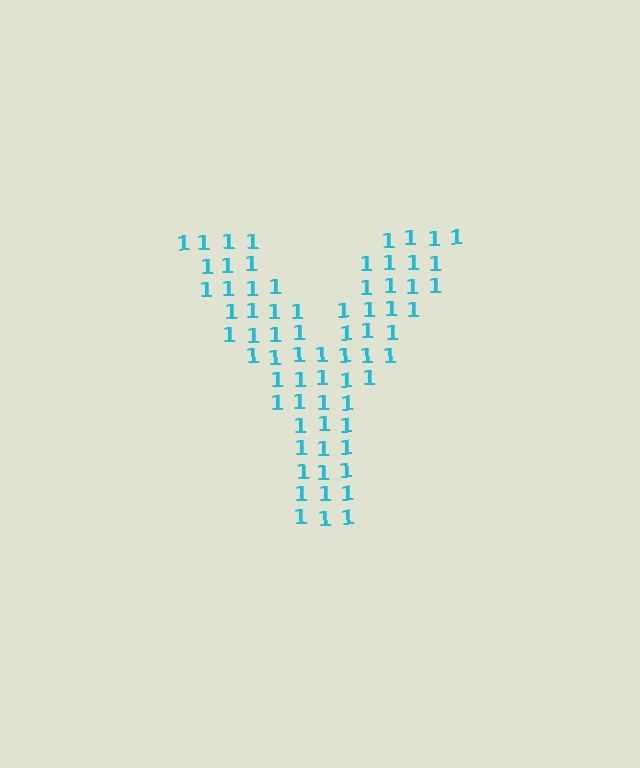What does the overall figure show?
The overall figure shows the letter Y.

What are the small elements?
The small elements are digit 1's.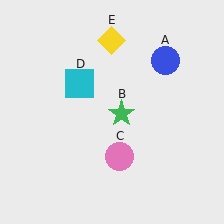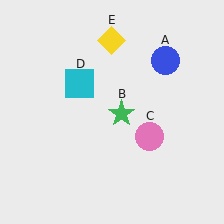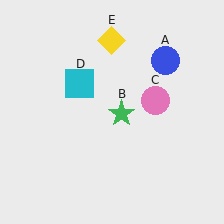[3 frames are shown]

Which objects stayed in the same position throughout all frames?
Blue circle (object A) and green star (object B) and cyan square (object D) and yellow diamond (object E) remained stationary.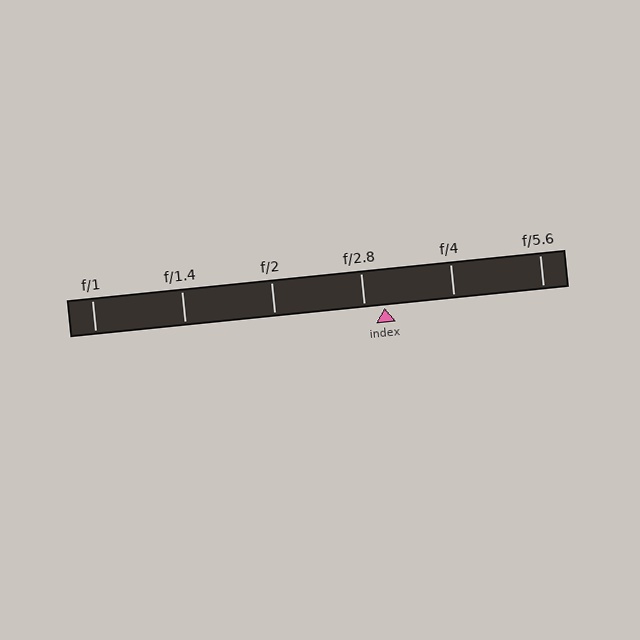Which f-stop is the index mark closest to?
The index mark is closest to f/2.8.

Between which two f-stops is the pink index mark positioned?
The index mark is between f/2.8 and f/4.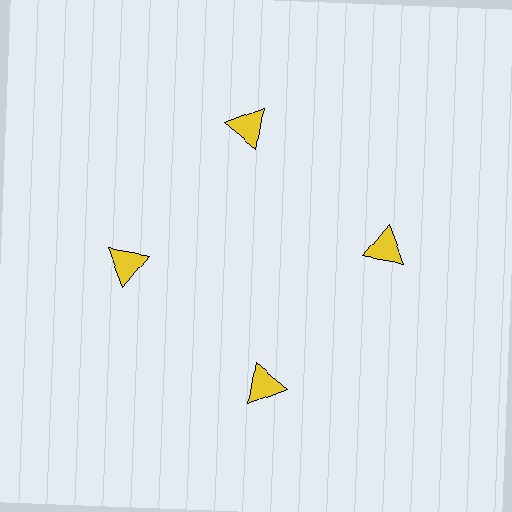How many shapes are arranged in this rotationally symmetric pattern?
There are 4 shapes, arranged in 4 groups of 1.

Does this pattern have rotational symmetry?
Yes, this pattern has 4-fold rotational symmetry. It looks the same after rotating 90 degrees around the center.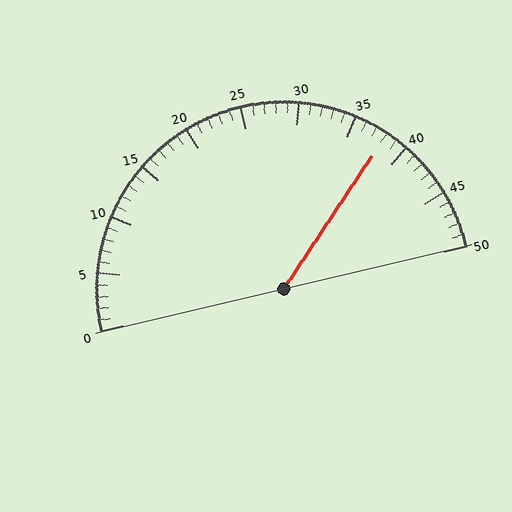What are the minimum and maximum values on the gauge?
The gauge ranges from 0 to 50.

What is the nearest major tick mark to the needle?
The nearest major tick mark is 40.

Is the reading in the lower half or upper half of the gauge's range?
The reading is in the upper half of the range (0 to 50).